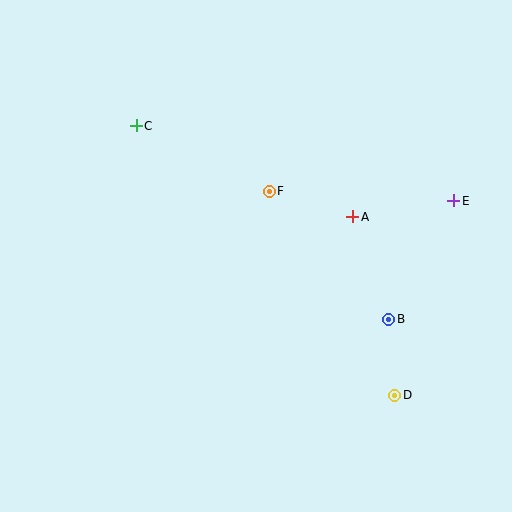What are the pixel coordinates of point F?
Point F is at (269, 191).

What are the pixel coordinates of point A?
Point A is at (353, 217).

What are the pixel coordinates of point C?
Point C is at (136, 126).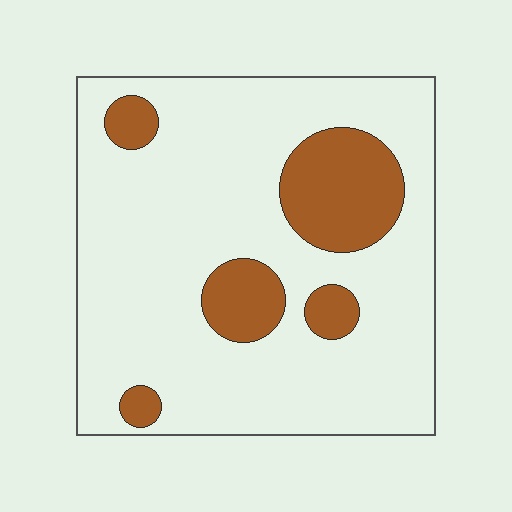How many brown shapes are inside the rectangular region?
5.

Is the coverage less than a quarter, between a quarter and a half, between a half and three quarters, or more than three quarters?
Less than a quarter.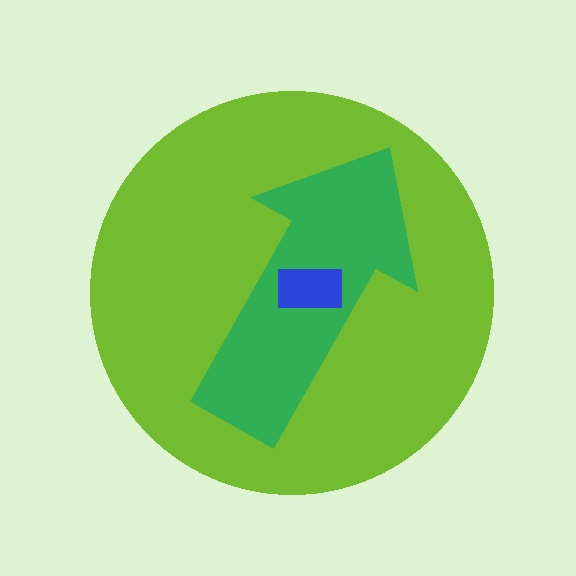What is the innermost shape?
The blue rectangle.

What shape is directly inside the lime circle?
The green arrow.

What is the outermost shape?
The lime circle.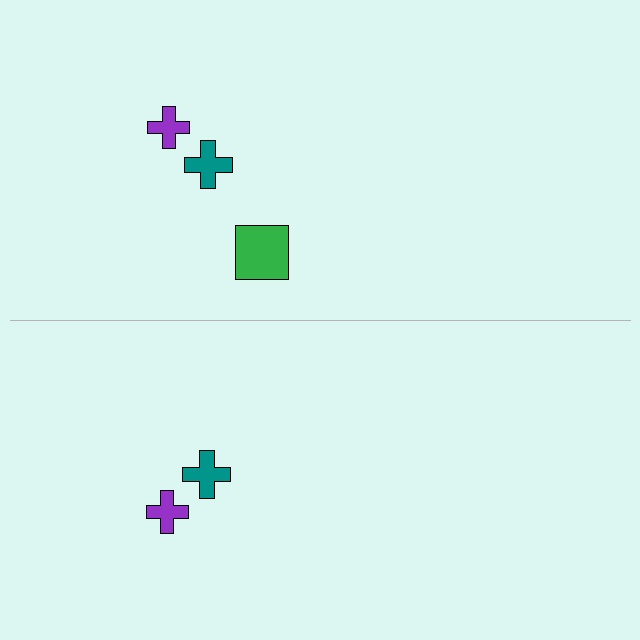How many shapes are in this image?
There are 5 shapes in this image.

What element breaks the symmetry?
A green square is missing from the bottom side.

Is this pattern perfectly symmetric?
No, the pattern is not perfectly symmetric. A green square is missing from the bottom side.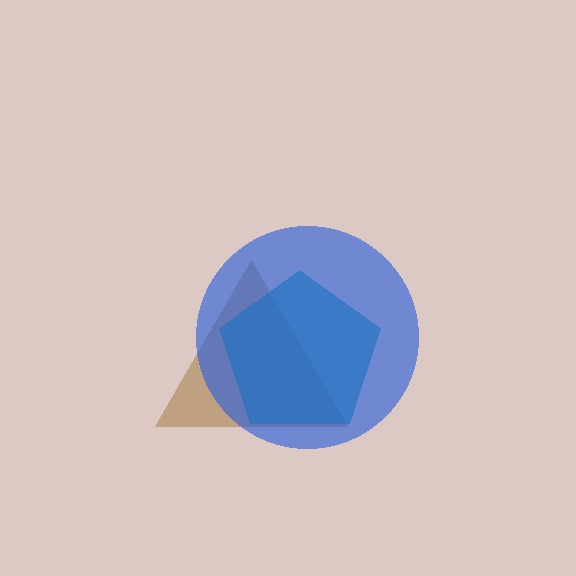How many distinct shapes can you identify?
There are 3 distinct shapes: a brown triangle, a teal pentagon, a blue circle.